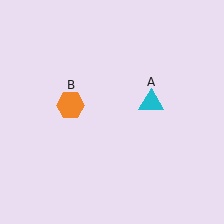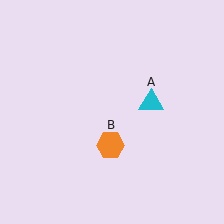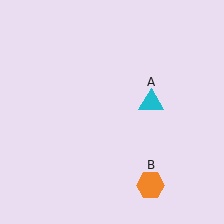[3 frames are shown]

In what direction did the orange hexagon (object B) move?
The orange hexagon (object B) moved down and to the right.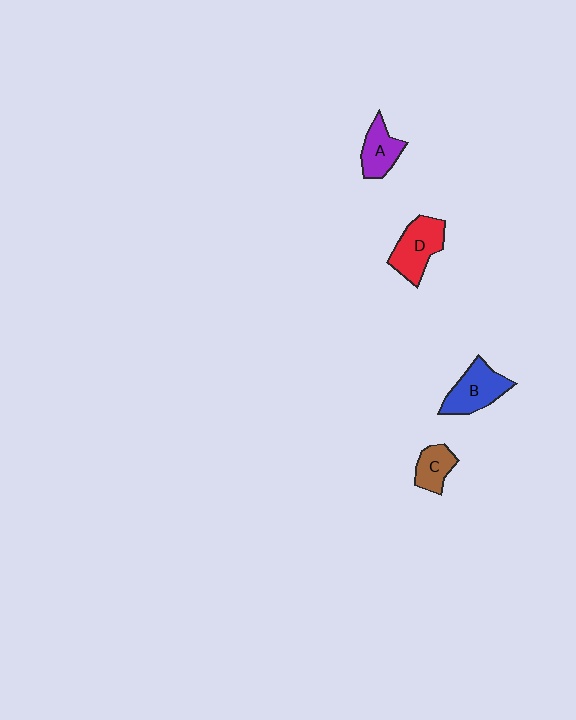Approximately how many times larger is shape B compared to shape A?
Approximately 1.3 times.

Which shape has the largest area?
Shape D (red).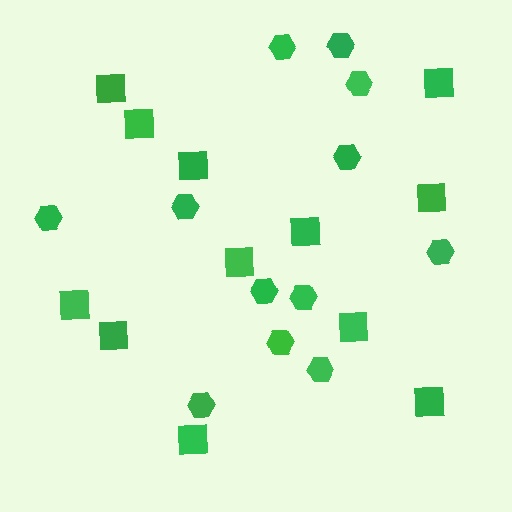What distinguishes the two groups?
There are 2 groups: one group of squares (12) and one group of hexagons (12).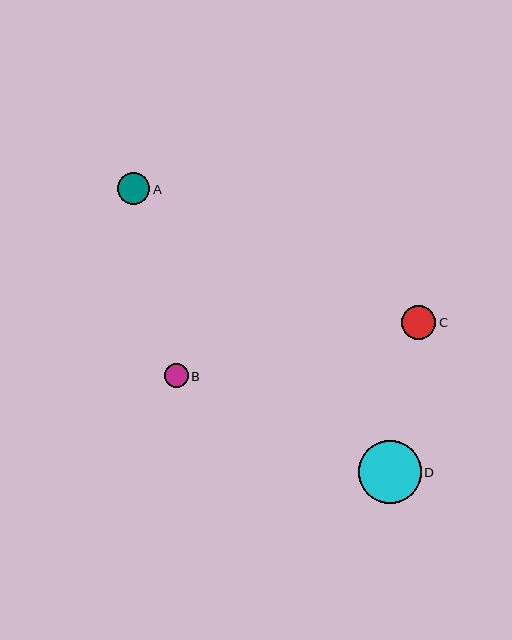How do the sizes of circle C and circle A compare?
Circle C and circle A are approximately the same size.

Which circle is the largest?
Circle D is the largest with a size of approximately 62 pixels.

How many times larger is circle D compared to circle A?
Circle D is approximately 2.0 times the size of circle A.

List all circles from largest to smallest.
From largest to smallest: D, C, A, B.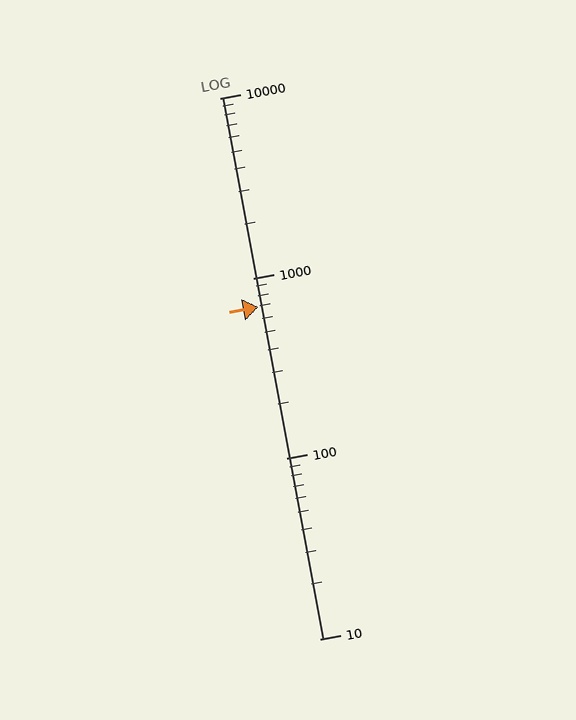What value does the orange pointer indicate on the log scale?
The pointer indicates approximately 690.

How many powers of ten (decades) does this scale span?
The scale spans 3 decades, from 10 to 10000.